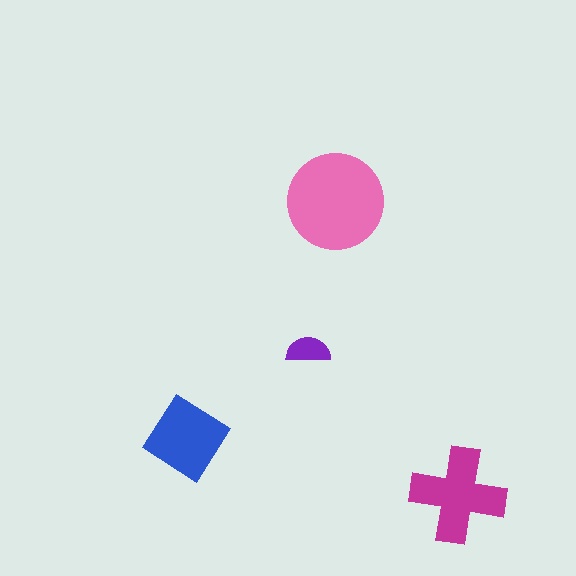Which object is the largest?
The pink circle.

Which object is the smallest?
The purple semicircle.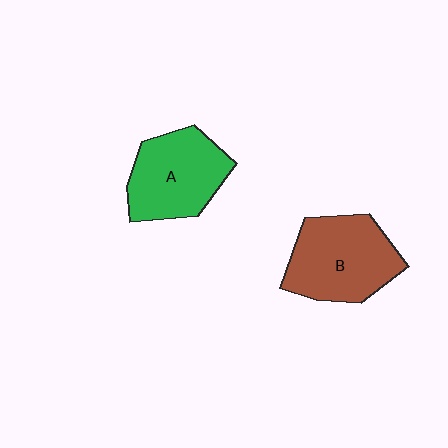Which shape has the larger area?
Shape B (brown).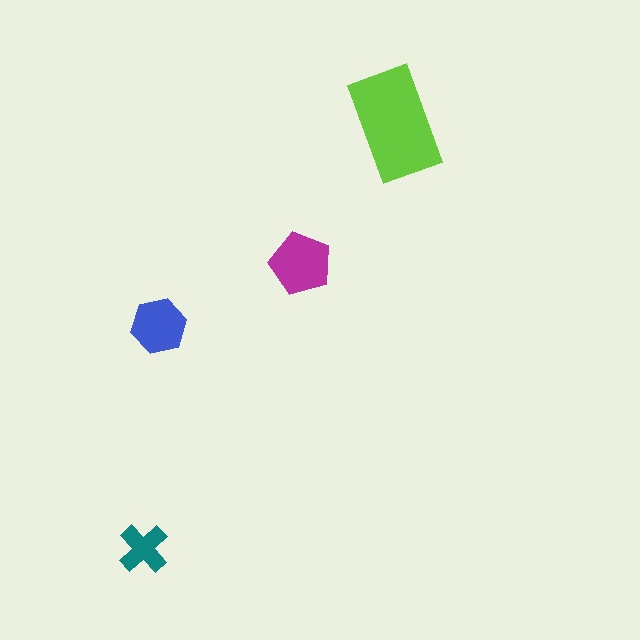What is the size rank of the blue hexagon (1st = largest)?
3rd.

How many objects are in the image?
There are 4 objects in the image.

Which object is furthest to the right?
The lime rectangle is rightmost.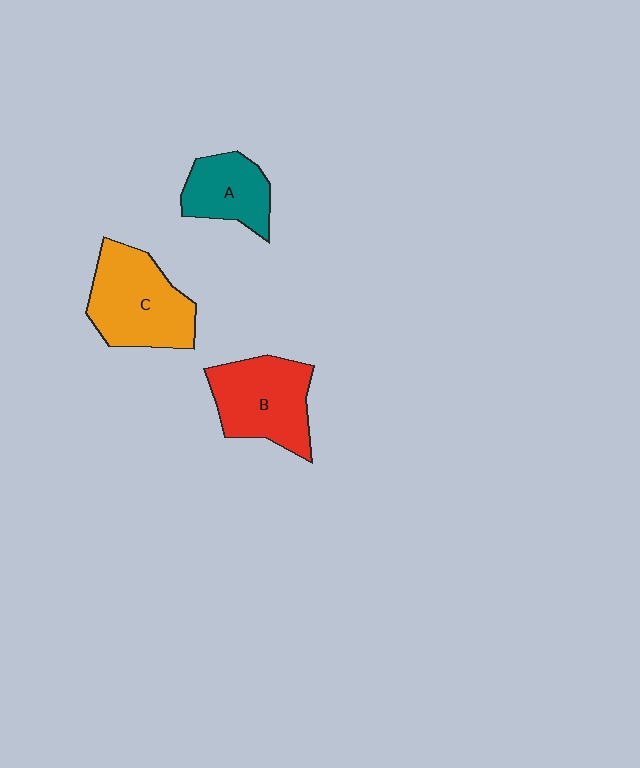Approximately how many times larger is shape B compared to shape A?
Approximately 1.5 times.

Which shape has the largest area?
Shape C (orange).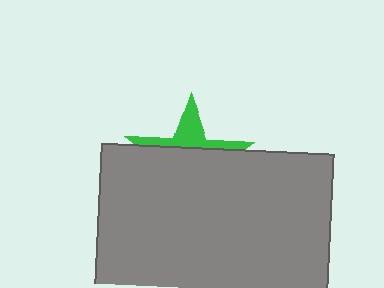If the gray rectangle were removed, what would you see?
You would see the complete green star.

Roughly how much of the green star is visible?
A small part of it is visible (roughly 32%).